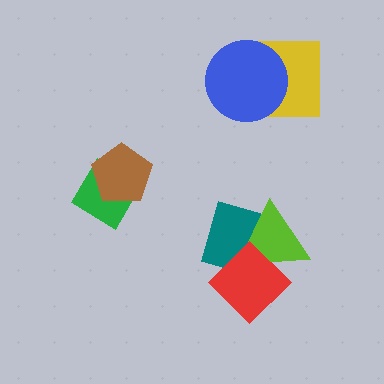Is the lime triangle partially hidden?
Yes, it is partially covered by another shape.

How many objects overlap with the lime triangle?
2 objects overlap with the lime triangle.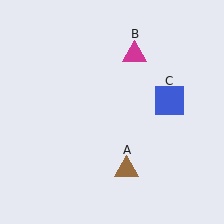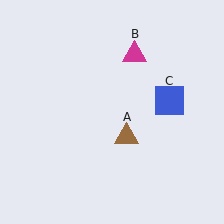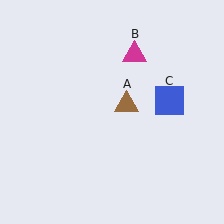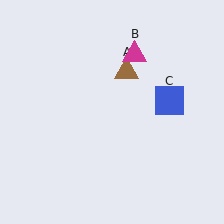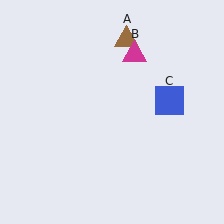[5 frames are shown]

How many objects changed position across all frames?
1 object changed position: brown triangle (object A).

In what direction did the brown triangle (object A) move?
The brown triangle (object A) moved up.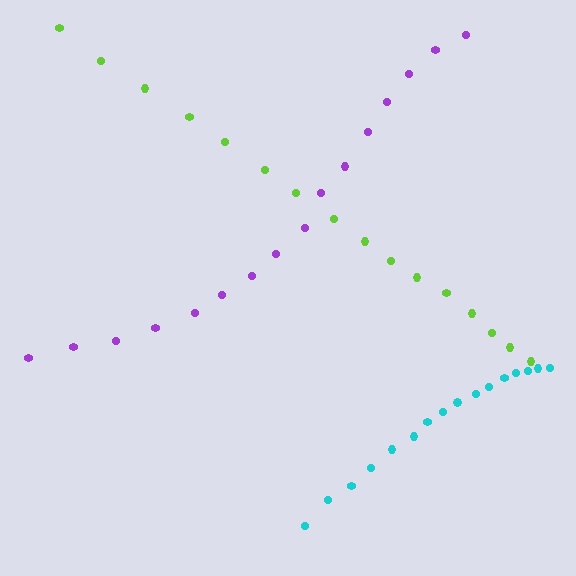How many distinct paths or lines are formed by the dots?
There are 3 distinct paths.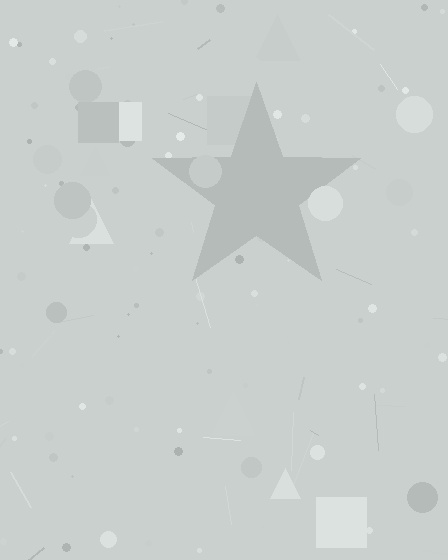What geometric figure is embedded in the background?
A star is embedded in the background.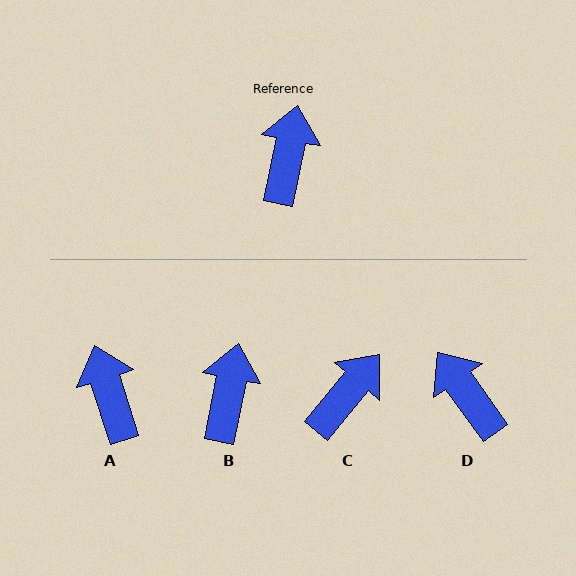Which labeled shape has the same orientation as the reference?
B.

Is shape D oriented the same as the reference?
No, it is off by about 47 degrees.